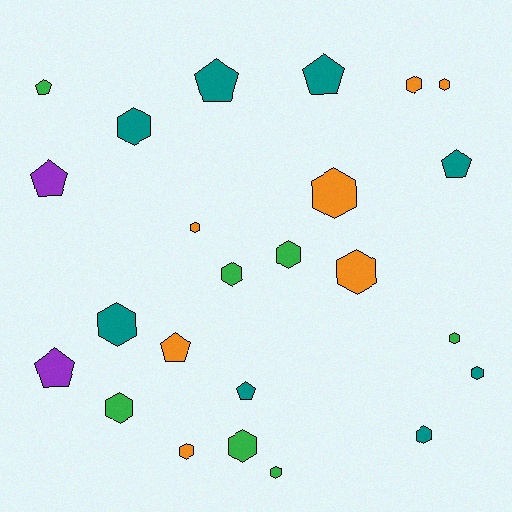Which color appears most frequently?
Teal, with 8 objects.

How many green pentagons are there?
There is 1 green pentagon.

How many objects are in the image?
There are 24 objects.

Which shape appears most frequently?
Hexagon, with 16 objects.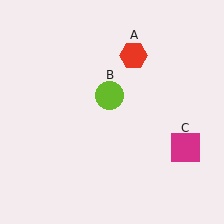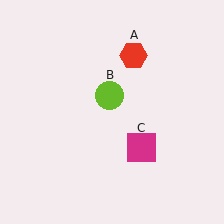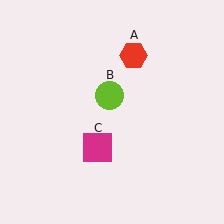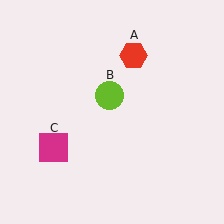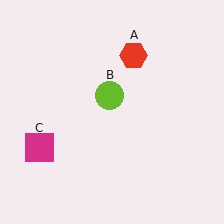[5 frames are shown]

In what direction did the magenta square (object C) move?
The magenta square (object C) moved left.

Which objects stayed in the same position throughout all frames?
Red hexagon (object A) and lime circle (object B) remained stationary.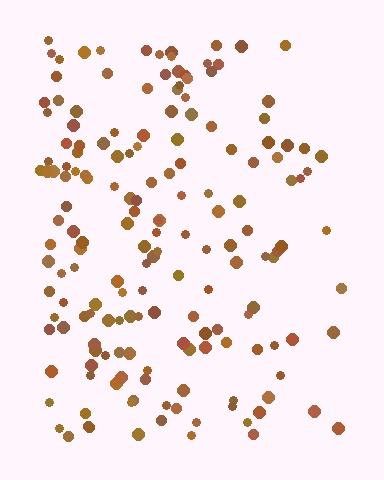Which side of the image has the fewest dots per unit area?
The right.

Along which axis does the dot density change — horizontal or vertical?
Horizontal.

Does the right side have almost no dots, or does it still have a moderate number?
Still a moderate number, just noticeably fewer than the left.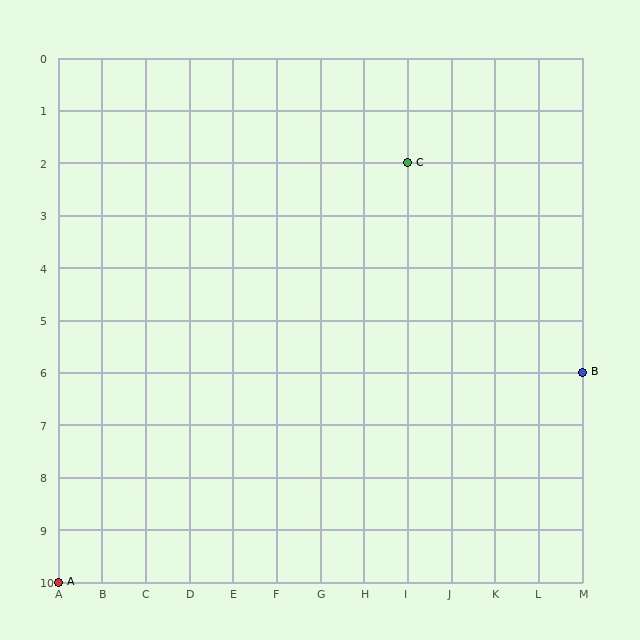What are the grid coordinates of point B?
Point B is at grid coordinates (M, 6).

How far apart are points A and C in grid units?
Points A and C are 8 columns and 8 rows apart (about 11.3 grid units diagonally).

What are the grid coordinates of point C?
Point C is at grid coordinates (I, 2).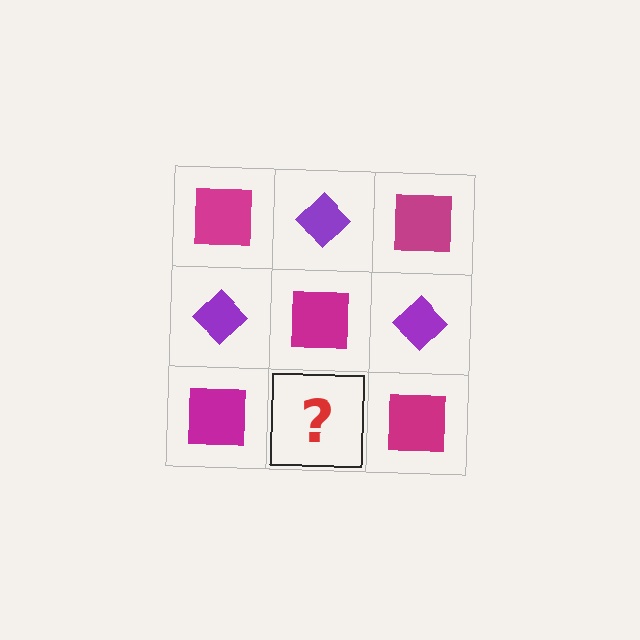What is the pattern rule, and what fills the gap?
The rule is that it alternates magenta square and purple diamond in a checkerboard pattern. The gap should be filled with a purple diamond.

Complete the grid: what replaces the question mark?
The question mark should be replaced with a purple diamond.